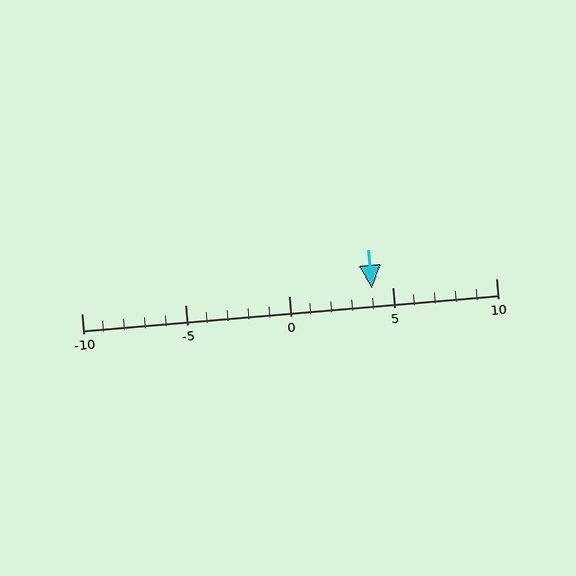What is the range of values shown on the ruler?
The ruler shows values from -10 to 10.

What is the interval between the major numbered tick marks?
The major tick marks are spaced 5 units apart.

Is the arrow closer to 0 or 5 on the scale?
The arrow is closer to 5.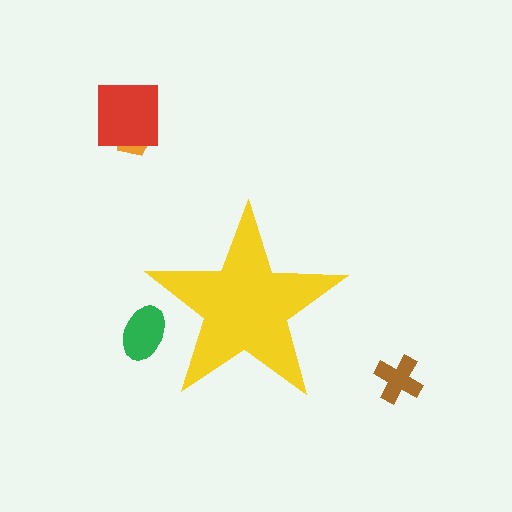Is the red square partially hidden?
No, the red square is fully visible.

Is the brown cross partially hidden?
No, the brown cross is fully visible.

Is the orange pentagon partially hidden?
No, the orange pentagon is fully visible.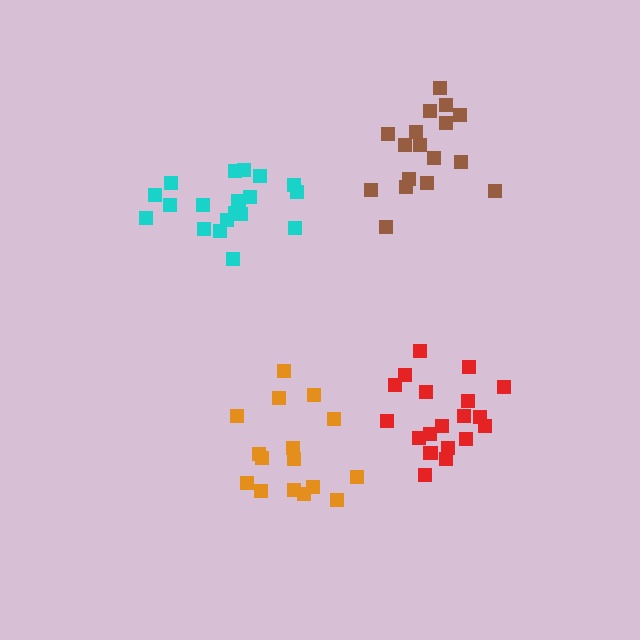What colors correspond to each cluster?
The clusters are colored: red, orange, cyan, brown.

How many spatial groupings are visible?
There are 4 spatial groupings.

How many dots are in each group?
Group 1: 19 dots, Group 2: 16 dots, Group 3: 20 dots, Group 4: 17 dots (72 total).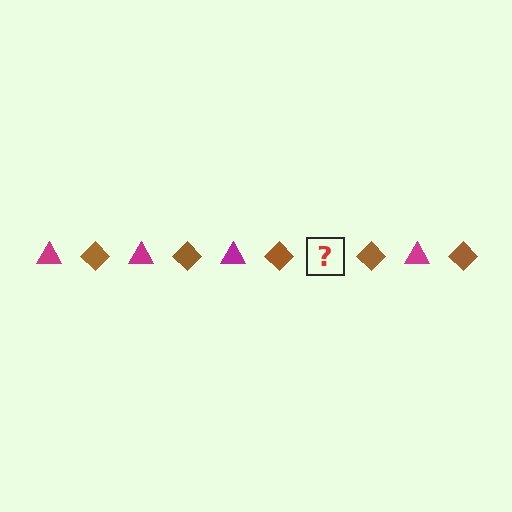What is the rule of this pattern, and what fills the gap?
The rule is that the pattern alternates between magenta triangle and brown diamond. The gap should be filled with a magenta triangle.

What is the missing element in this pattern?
The missing element is a magenta triangle.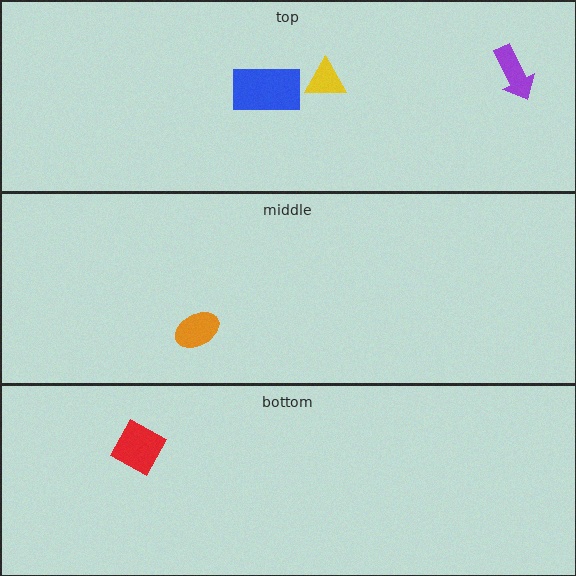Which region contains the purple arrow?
The top region.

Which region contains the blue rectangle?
The top region.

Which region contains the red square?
The bottom region.